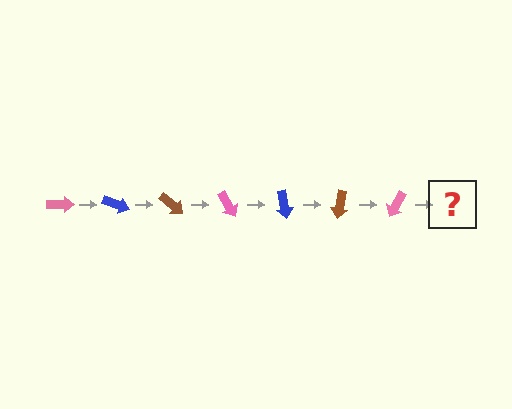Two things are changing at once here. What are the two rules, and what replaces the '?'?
The two rules are that it rotates 20 degrees each step and the color cycles through pink, blue, and brown. The '?' should be a blue arrow, rotated 140 degrees from the start.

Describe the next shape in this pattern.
It should be a blue arrow, rotated 140 degrees from the start.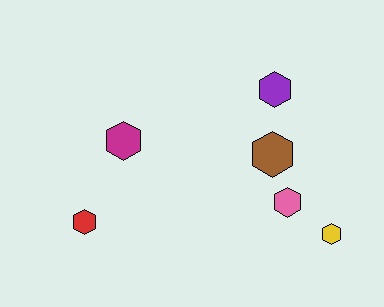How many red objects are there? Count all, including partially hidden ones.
There is 1 red object.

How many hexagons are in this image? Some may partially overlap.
There are 6 hexagons.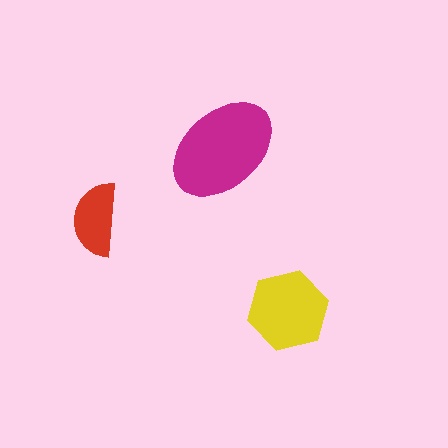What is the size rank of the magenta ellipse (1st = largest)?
1st.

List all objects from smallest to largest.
The red semicircle, the yellow hexagon, the magenta ellipse.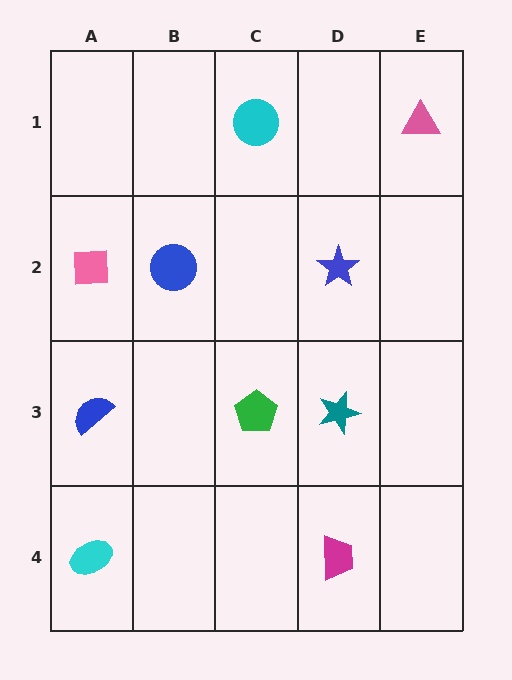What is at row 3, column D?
A teal star.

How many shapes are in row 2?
3 shapes.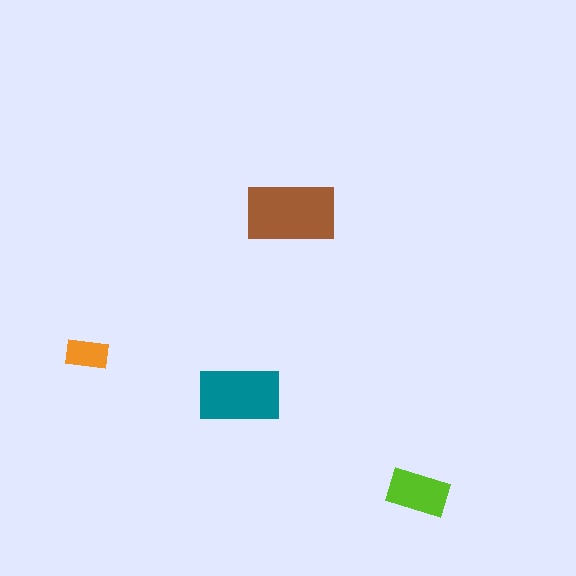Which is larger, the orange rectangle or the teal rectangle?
The teal one.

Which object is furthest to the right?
The lime rectangle is rightmost.